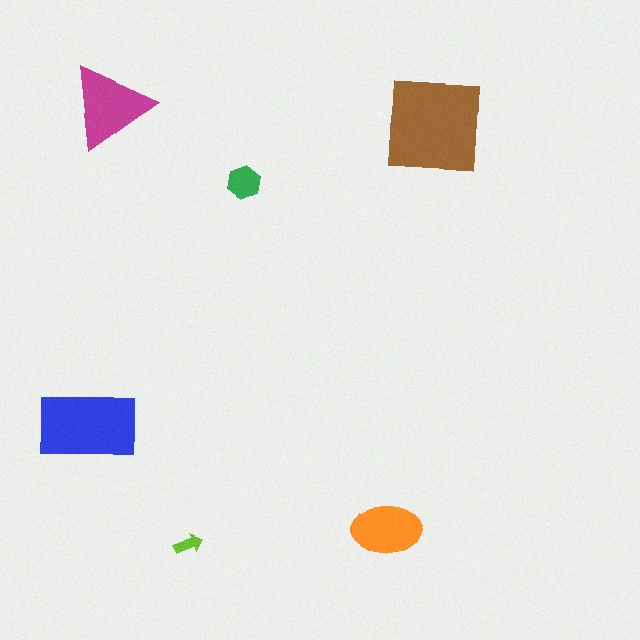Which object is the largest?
The brown square.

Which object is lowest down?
The lime arrow is bottommost.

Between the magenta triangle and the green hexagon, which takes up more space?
The magenta triangle.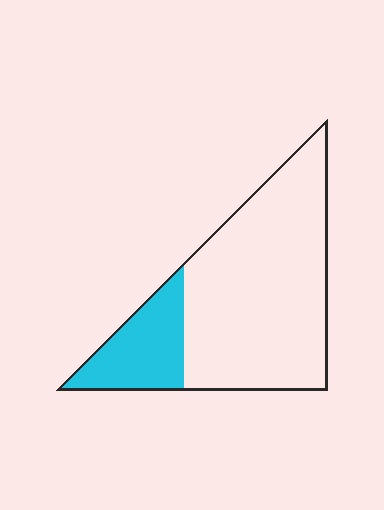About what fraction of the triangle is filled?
About one fifth (1/5).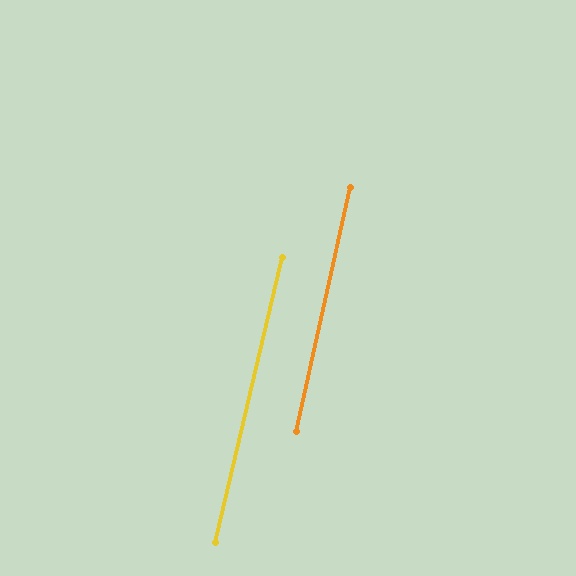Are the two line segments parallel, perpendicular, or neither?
Parallel — their directions differ by only 0.6°.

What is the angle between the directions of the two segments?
Approximately 1 degree.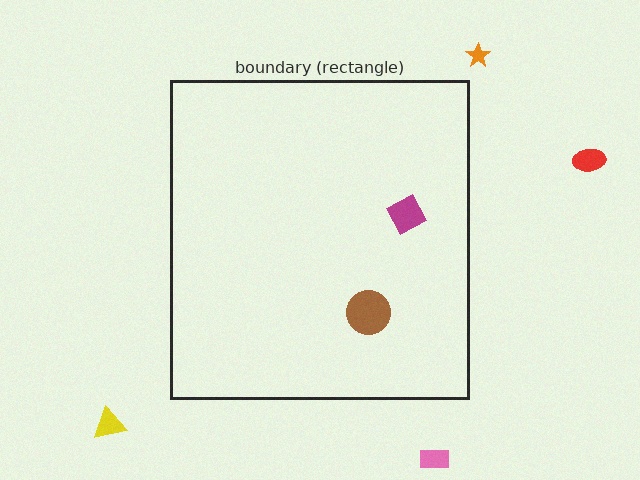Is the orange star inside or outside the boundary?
Outside.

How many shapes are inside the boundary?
2 inside, 4 outside.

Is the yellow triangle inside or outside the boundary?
Outside.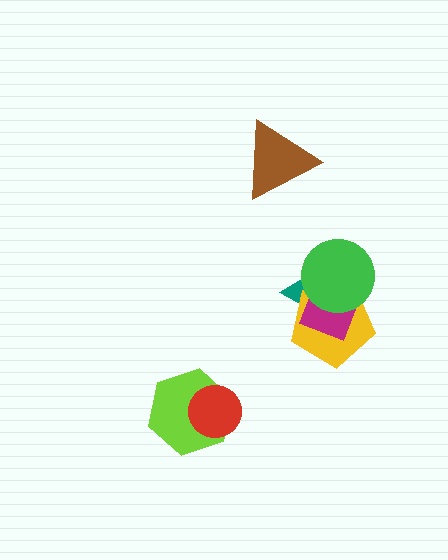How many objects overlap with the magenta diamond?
3 objects overlap with the magenta diamond.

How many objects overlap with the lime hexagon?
1 object overlaps with the lime hexagon.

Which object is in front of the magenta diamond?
The green circle is in front of the magenta diamond.